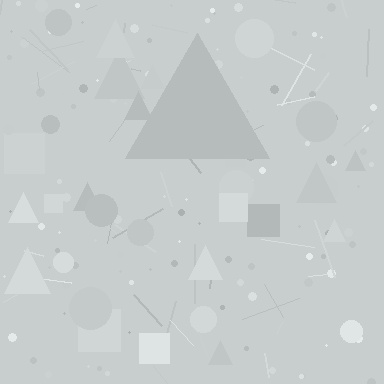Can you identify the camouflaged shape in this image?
The camouflaged shape is a triangle.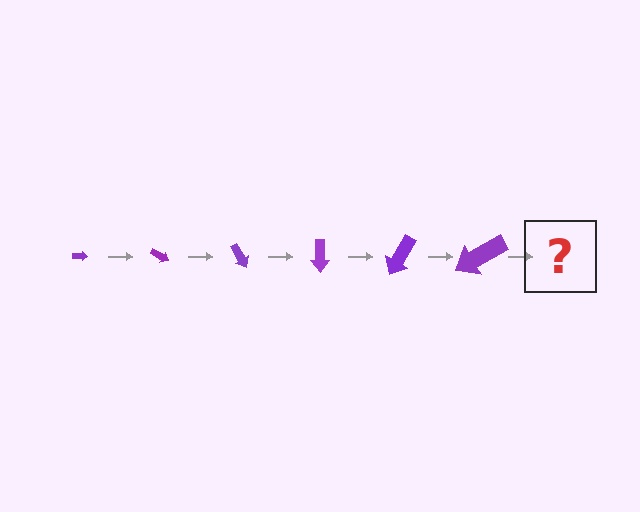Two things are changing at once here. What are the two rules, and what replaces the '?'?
The two rules are that the arrow grows larger each step and it rotates 30 degrees each step. The '?' should be an arrow, larger than the previous one and rotated 180 degrees from the start.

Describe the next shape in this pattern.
It should be an arrow, larger than the previous one and rotated 180 degrees from the start.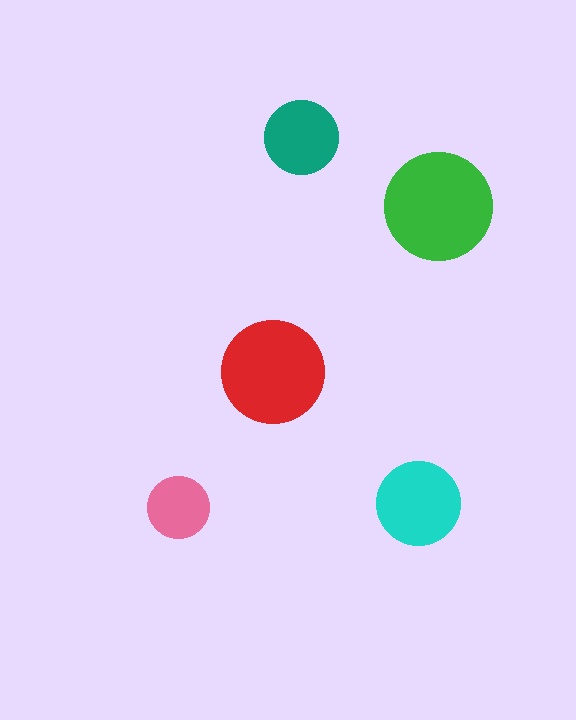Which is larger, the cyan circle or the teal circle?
The cyan one.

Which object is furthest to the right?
The green circle is rightmost.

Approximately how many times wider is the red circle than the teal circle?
About 1.5 times wider.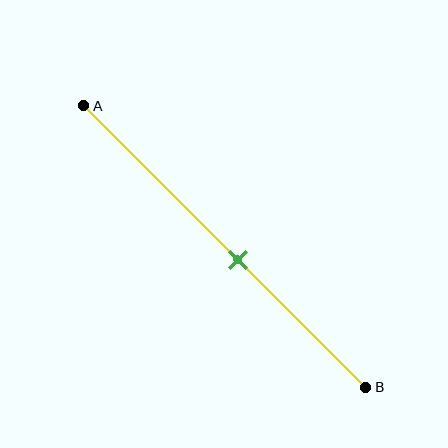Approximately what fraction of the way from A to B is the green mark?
The green mark is approximately 55% of the way from A to B.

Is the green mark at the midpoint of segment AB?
No, the mark is at about 55% from A, not at the 50% midpoint.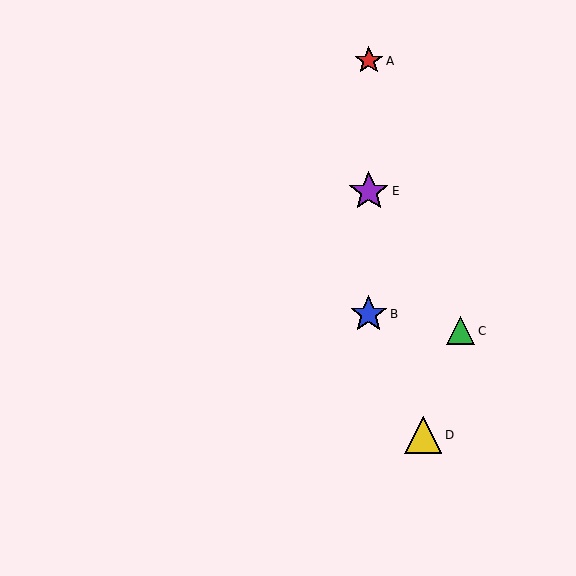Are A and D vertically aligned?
No, A is at x≈369 and D is at x≈423.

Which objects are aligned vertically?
Objects A, B, E are aligned vertically.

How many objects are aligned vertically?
3 objects (A, B, E) are aligned vertically.